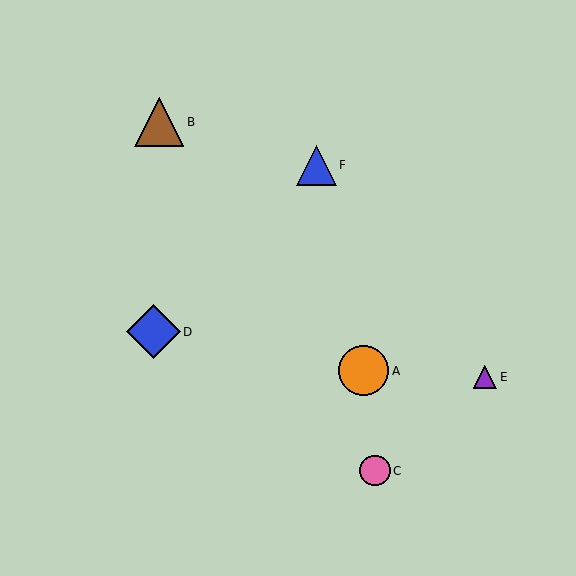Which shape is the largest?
The blue diamond (labeled D) is the largest.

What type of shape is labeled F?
Shape F is a blue triangle.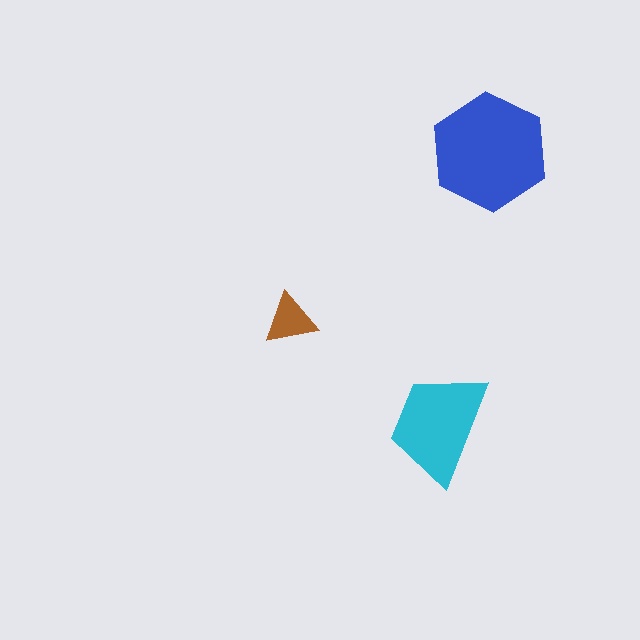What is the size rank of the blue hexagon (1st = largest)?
1st.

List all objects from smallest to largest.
The brown triangle, the cyan trapezoid, the blue hexagon.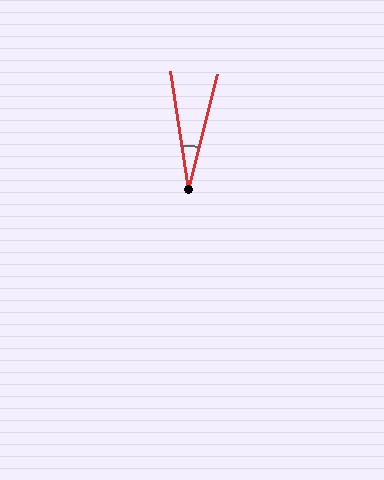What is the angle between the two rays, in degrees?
Approximately 23 degrees.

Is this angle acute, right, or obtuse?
It is acute.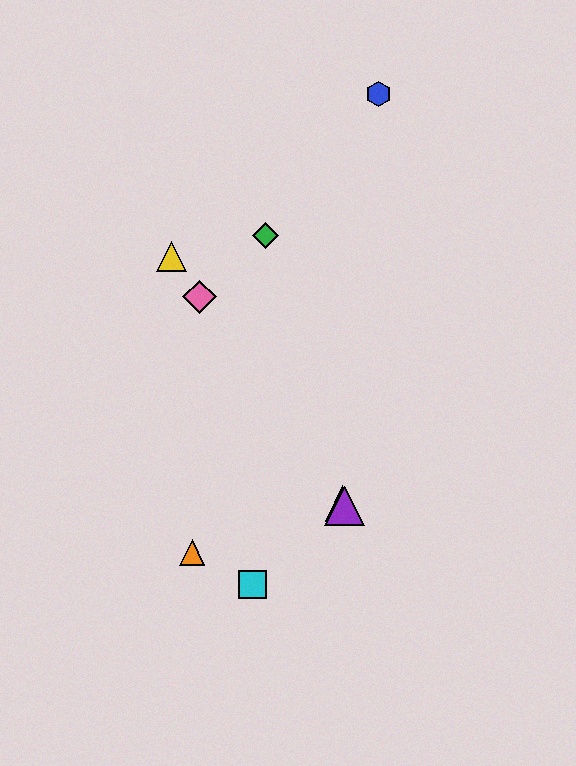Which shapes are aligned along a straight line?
The red triangle, the yellow triangle, the purple triangle, the pink diamond are aligned along a straight line.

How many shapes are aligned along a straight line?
4 shapes (the red triangle, the yellow triangle, the purple triangle, the pink diamond) are aligned along a straight line.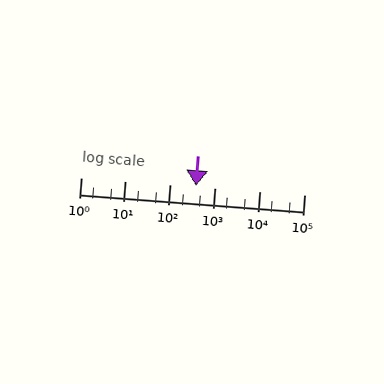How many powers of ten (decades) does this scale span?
The scale spans 5 decades, from 1 to 100000.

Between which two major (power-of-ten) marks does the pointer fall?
The pointer is between 100 and 1000.